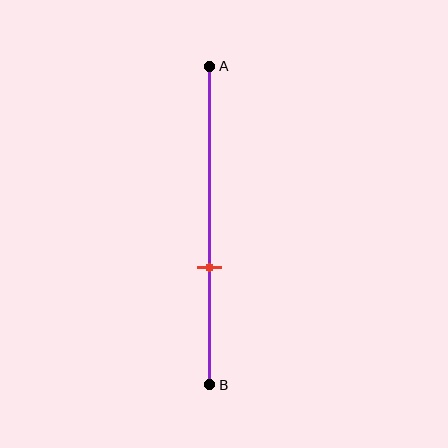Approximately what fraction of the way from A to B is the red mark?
The red mark is approximately 65% of the way from A to B.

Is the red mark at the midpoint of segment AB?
No, the mark is at about 65% from A, not at the 50% midpoint.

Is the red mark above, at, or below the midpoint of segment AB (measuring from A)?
The red mark is below the midpoint of segment AB.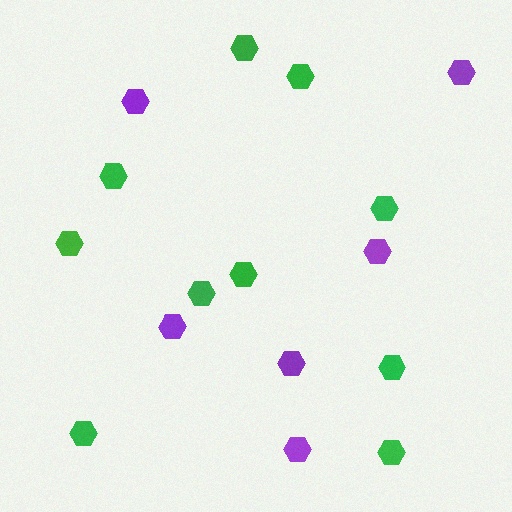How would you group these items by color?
There are 2 groups: one group of green hexagons (10) and one group of purple hexagons (6).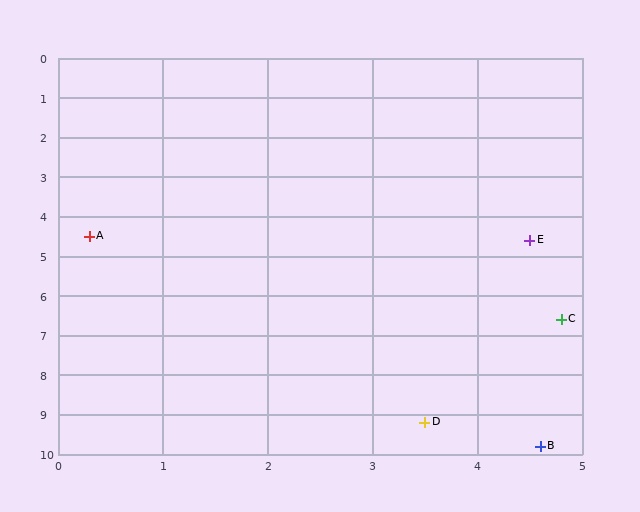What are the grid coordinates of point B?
Point B is at approximately (4.6, 9.8).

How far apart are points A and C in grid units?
Points A and C are about 5.0 grid units apart.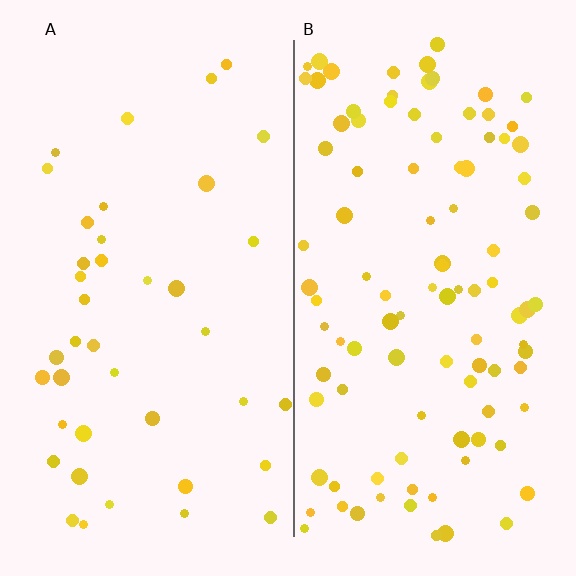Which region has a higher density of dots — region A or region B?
B (the right).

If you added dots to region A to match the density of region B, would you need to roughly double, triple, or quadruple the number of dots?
Approximately triple.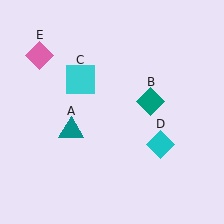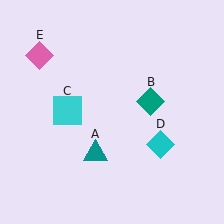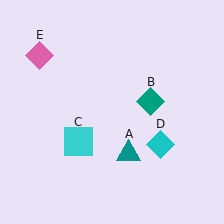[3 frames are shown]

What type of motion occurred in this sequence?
The teal triangle (object A), cyan square (object C) rotated counterclockwise around the center of the scene.